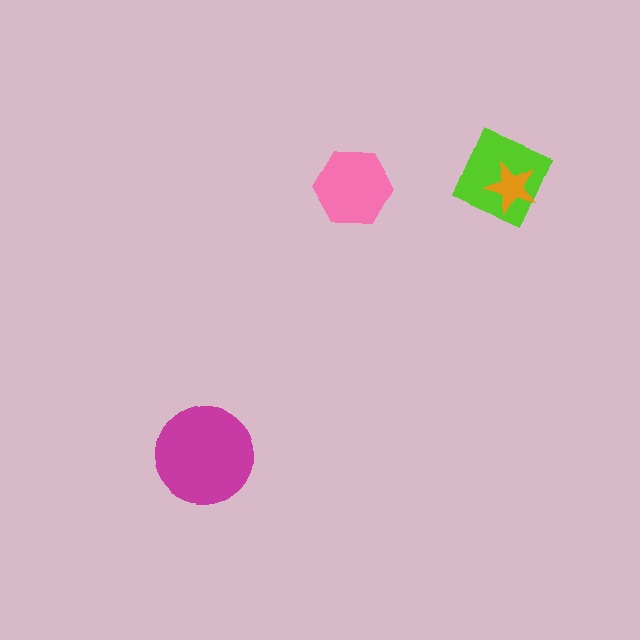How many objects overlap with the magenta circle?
0 objects overlap with the magenta circle.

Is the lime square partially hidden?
Yes, it is partially covered by another shape.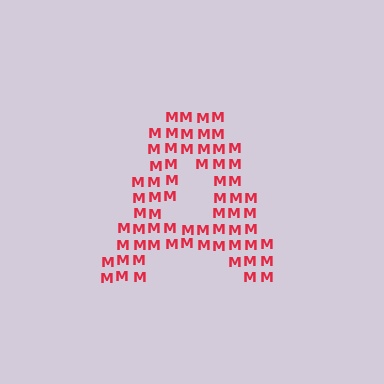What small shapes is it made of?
It is made of small letter M's.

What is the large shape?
The large shape is the letter A.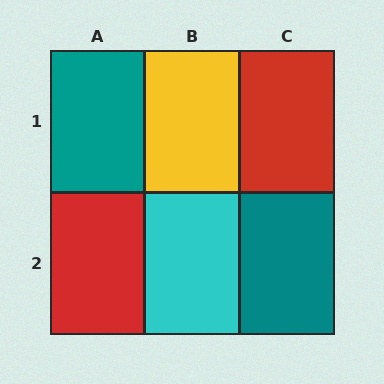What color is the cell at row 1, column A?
Teal.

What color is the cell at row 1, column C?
Red.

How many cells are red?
2 cells are red.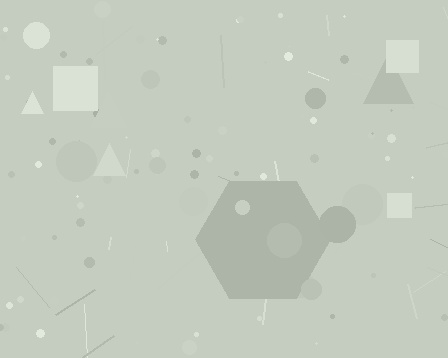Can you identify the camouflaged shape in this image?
The camouflaged shape is a hexagon.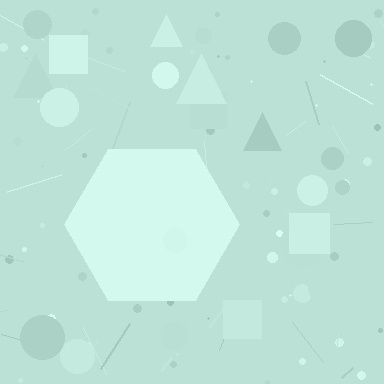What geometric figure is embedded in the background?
A hexagon is embedded in the background.